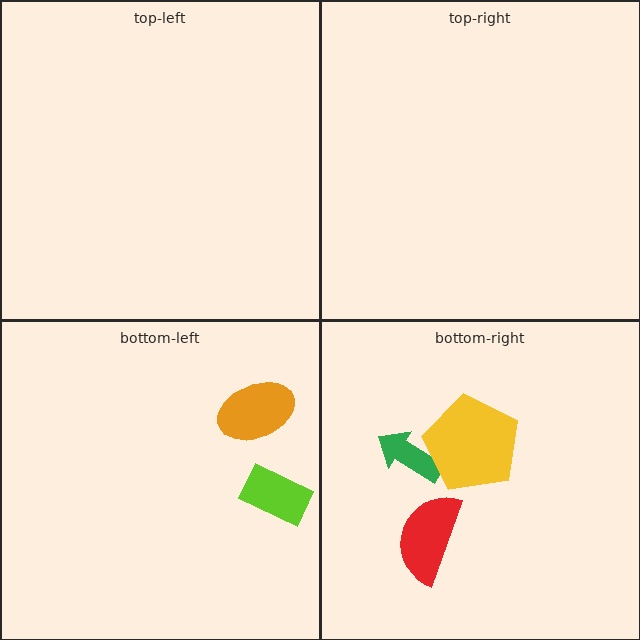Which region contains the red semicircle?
The bottom-right region.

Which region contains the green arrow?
The bottom-right region.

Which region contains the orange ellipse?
The bottom-left region.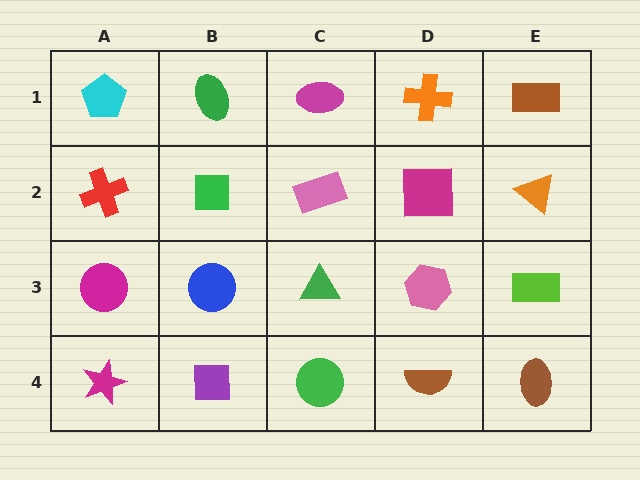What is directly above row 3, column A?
A red cross.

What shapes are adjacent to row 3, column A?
A red cross (row 2, column A), a magenta star (row 4, column A), a blue circle (row 3, column B).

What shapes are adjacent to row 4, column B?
A blue circle (row 3, column B), a magenta star (row 4, column A), a green circle (row 4, column C).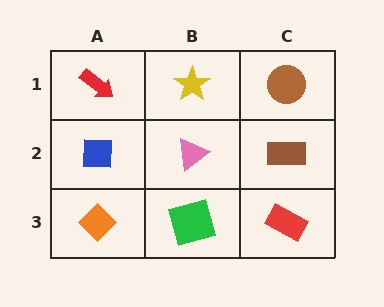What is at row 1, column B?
A yellow star.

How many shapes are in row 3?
3 shapes.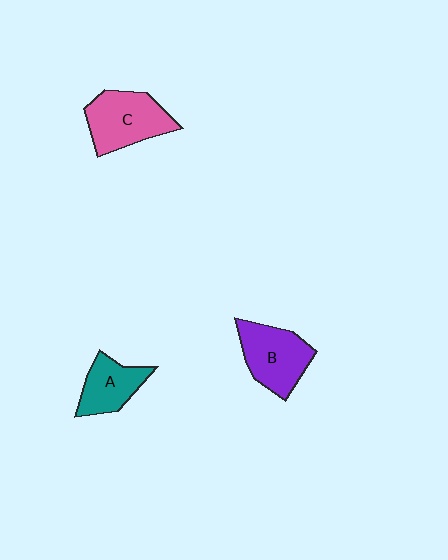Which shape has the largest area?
Shape C (pink).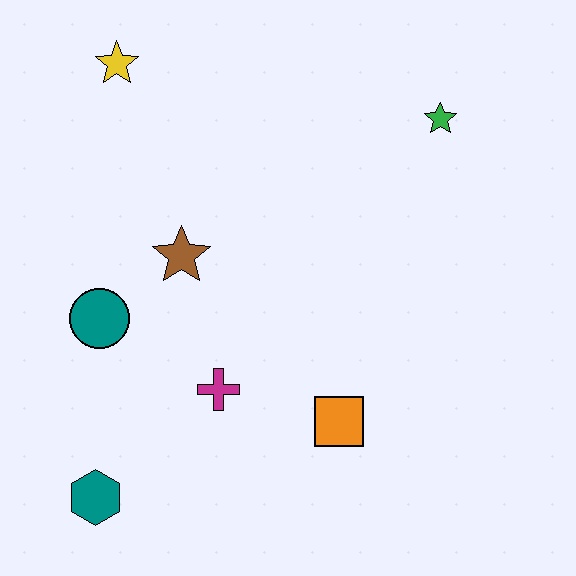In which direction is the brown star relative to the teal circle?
The brown star is to the right of the teal circle.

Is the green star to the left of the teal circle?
No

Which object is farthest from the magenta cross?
The green star is farthest from the magenta cross.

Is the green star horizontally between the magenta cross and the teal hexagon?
No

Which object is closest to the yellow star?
The brown star is closest to the yellow star.